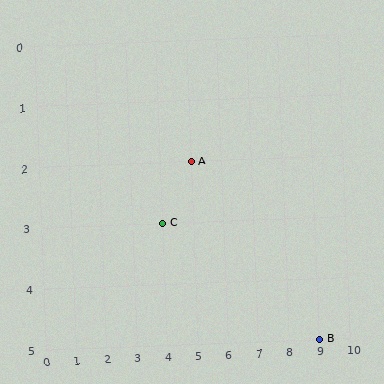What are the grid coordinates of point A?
Point A is at grid coordinates (5, 2).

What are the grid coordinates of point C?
Point C is at grid coordinates (4, 3).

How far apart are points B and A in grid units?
Points B and A are 4 columns and 3 rows apart (about 5.0 grid units diagonally).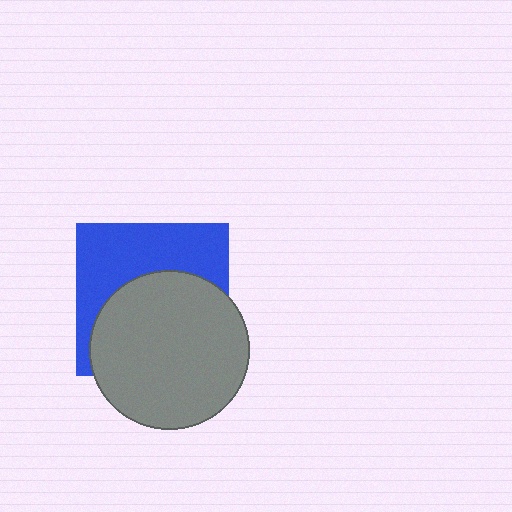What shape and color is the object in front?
The object in front is a gray circle.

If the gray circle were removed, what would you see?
You would see the complete blue square.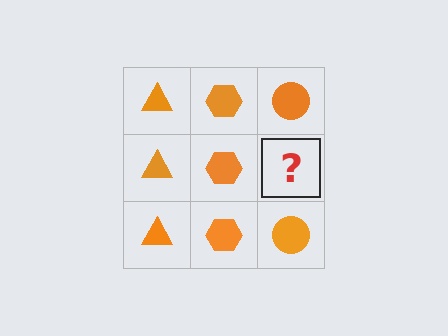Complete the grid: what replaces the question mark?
The question mark should be replaced with an orange circle.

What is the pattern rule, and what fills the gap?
The rule is that each column has a consistent shape. The gap should be filled with an orange circle.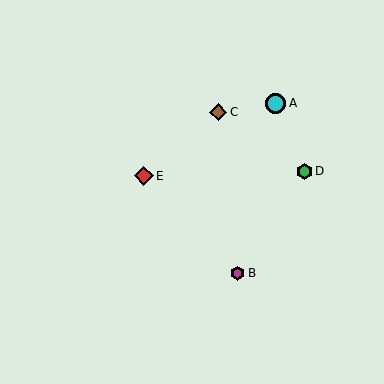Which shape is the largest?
The cyan circle (labeled A) is the largest.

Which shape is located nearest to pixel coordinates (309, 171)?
The green hexagon (labeled D) at (304, 171) is nearest to that location.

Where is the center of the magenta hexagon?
The center of the magenta hexagon is at (238, 273).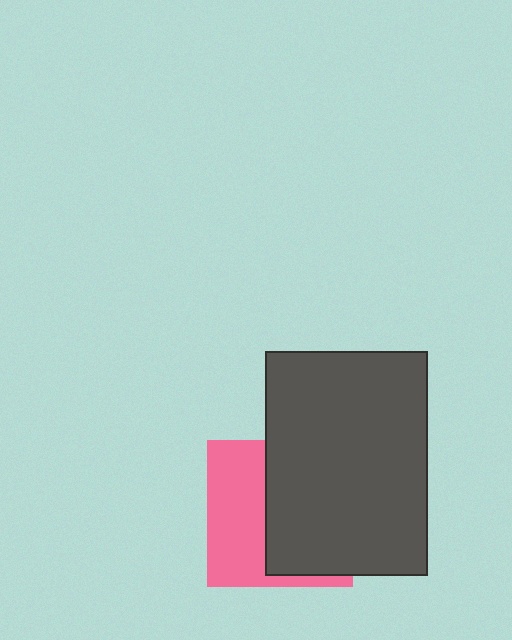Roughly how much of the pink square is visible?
A small part of it is visible (roughly 45%).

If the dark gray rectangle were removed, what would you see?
You would see the complete pink square.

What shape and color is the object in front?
The object in front is a dark gray rectangle.